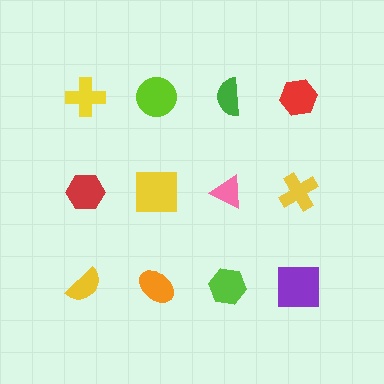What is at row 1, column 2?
A lime circle.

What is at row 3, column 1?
A yellow semicircle.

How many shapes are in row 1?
4 shapes.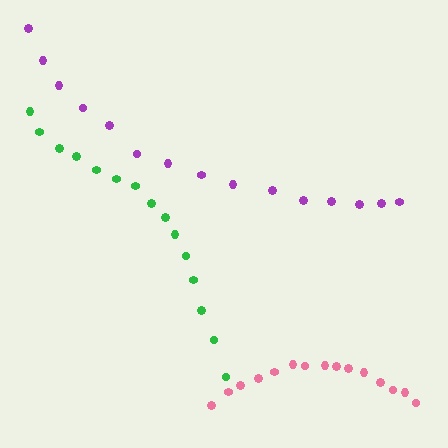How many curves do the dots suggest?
There are 3 distinct paths.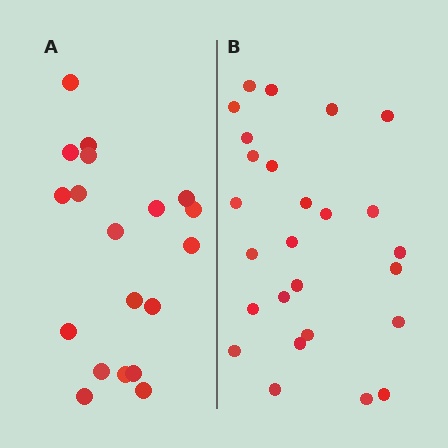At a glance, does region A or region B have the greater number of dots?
Region B (the right region) has more dots.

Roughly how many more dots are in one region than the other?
Region B has roughly 8 or so more dots than region A.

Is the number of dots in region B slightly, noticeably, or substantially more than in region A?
Region B has noticeably more, but not dramatically so. The ratio is roughly 1.4 to 1.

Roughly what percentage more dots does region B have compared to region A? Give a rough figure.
About 35% more.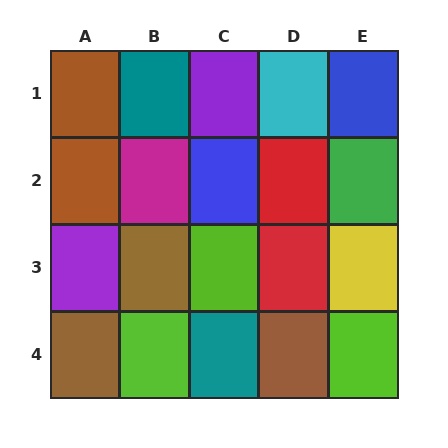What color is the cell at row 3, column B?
Brown.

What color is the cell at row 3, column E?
Yellow.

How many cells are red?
2 cells are red.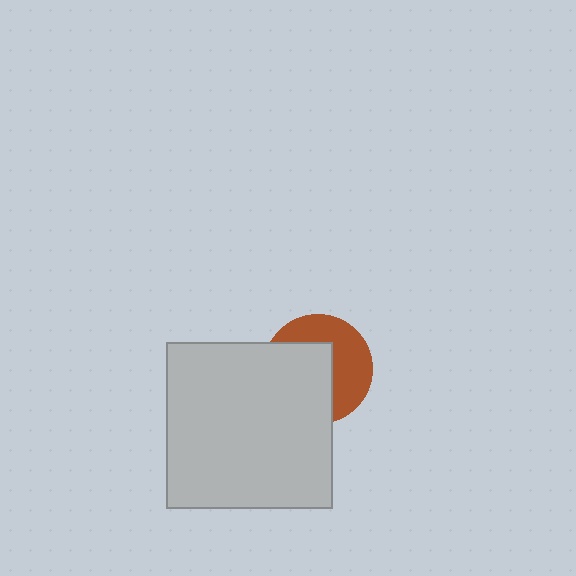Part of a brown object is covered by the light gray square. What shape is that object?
It is a circle.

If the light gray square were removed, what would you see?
You would see the complete brown circle.